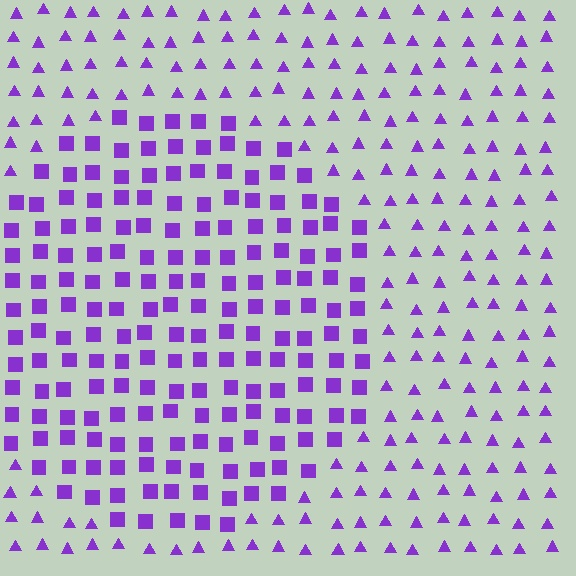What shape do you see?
I see a circle.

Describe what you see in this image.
The image is filled with small purple elements arranged in a uniform grid. A circle-shaped region contains squares, while the surrounding area contains triangles. The boundary is defined purely by the change in element shape.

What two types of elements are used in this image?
The image uses squares inside the circle region and triangles outside it.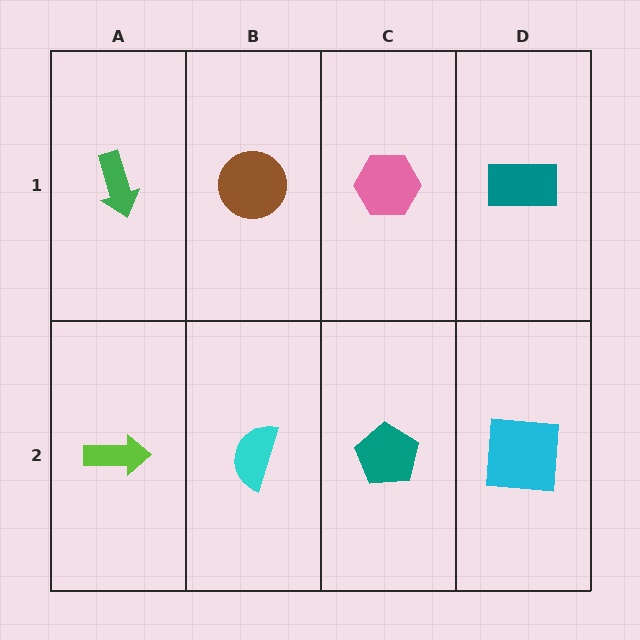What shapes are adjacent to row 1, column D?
A cyan square (row 2, column D), a pink hexagon (row 1, column C).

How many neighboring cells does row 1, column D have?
2.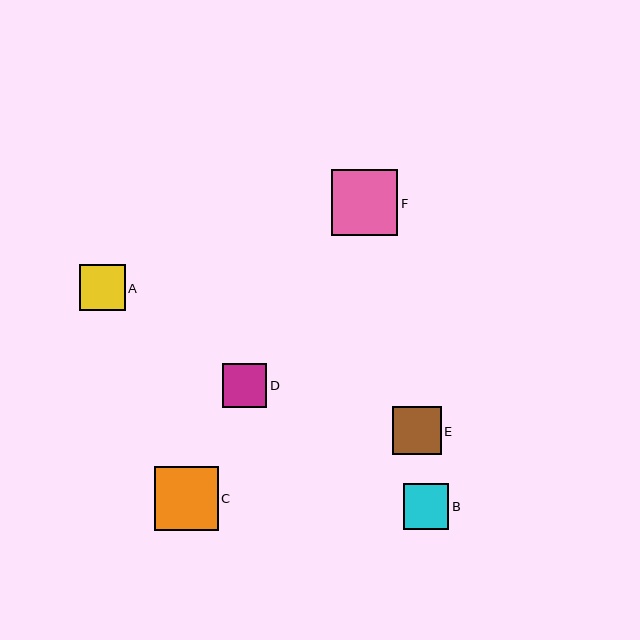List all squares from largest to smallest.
From largest to smallest: F, C, E, A, B, D.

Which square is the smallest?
Square D is the smallest with a size of approximately 44 pixels.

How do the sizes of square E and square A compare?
Square E and square A are approximately the same size.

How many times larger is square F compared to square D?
Square F is approximately 1.5 times the size of square D.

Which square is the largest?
Square F is the largest with a size of approximately 66 pixels.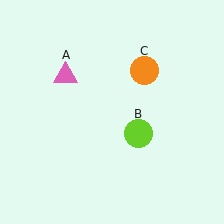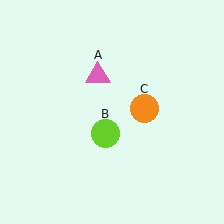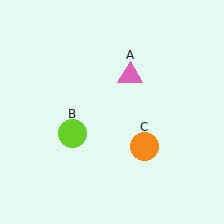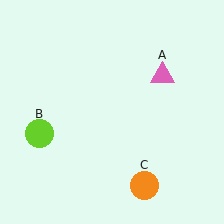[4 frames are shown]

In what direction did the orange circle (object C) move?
The orange circle (object C) moved down.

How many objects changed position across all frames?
3 objects changed position: pink triangle (object A), lime circle (object B), orange circle (object C).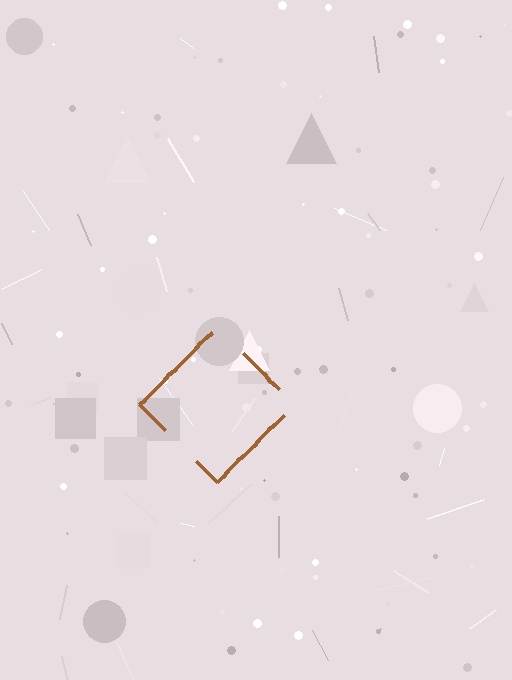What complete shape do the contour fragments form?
The contour fragments form a diamond.